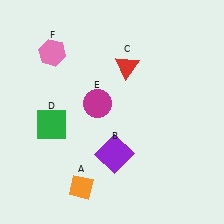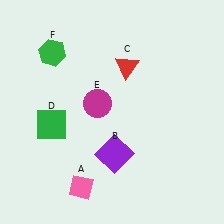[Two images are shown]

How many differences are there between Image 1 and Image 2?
There are 2 differences between the two images.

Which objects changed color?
A changed from orange to pink. F changed from pink to green.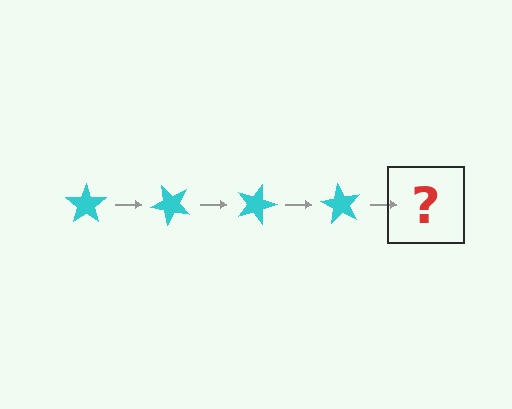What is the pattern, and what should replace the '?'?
The pattern is that the star rotates 45 degrees each step. The '?' should be a cyan star rotated 180 degrees.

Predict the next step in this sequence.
The next step is a cyan star rotated 180 degrees.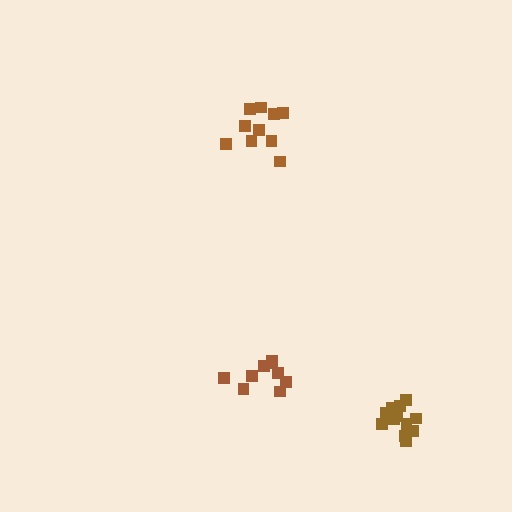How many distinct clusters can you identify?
There are 3 distinct clusters.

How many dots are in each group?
Group 1: 10 dots, Group 2: 9 dots, Group 3: 12 dots (31 total).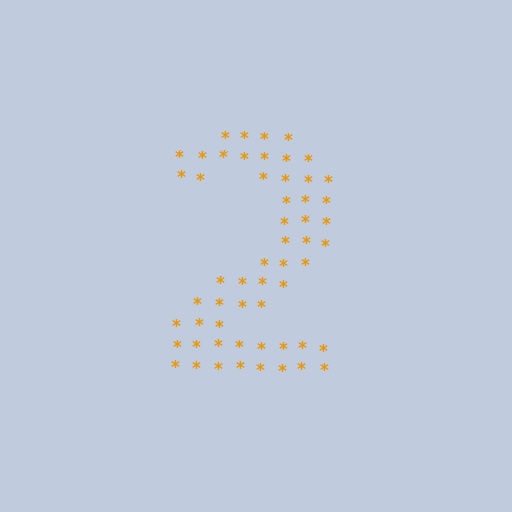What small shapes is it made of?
It is made of small asterisks.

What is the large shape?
The large shape is the digit 2.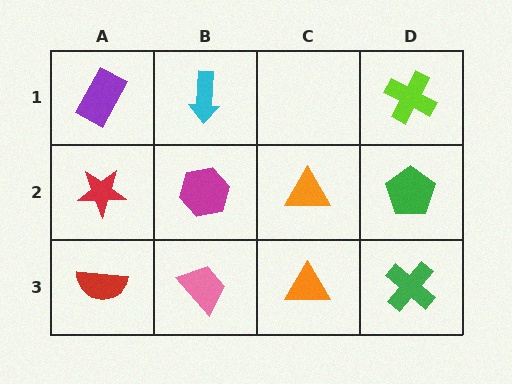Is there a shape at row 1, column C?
No, that cell is empty.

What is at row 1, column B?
A cyan arrow.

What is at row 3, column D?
A green cross.